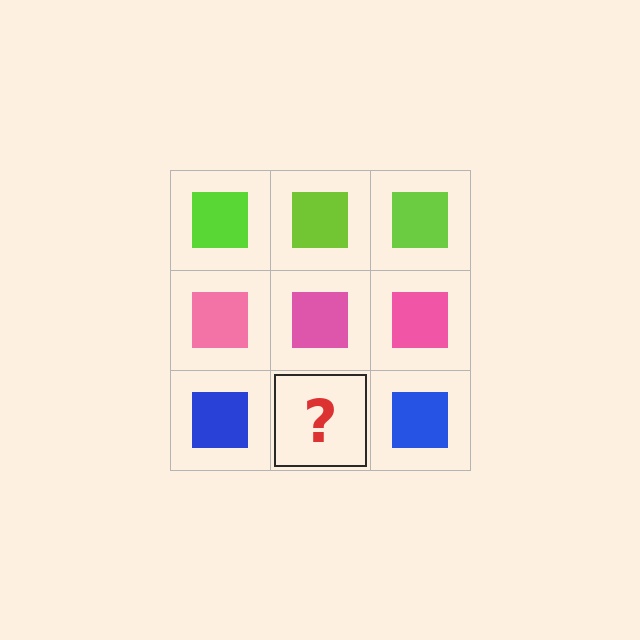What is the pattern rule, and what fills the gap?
The rule is that each row has a consistent color. The gap should be filled with a blue square.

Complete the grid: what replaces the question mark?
The question mark should be replaced with a blue square.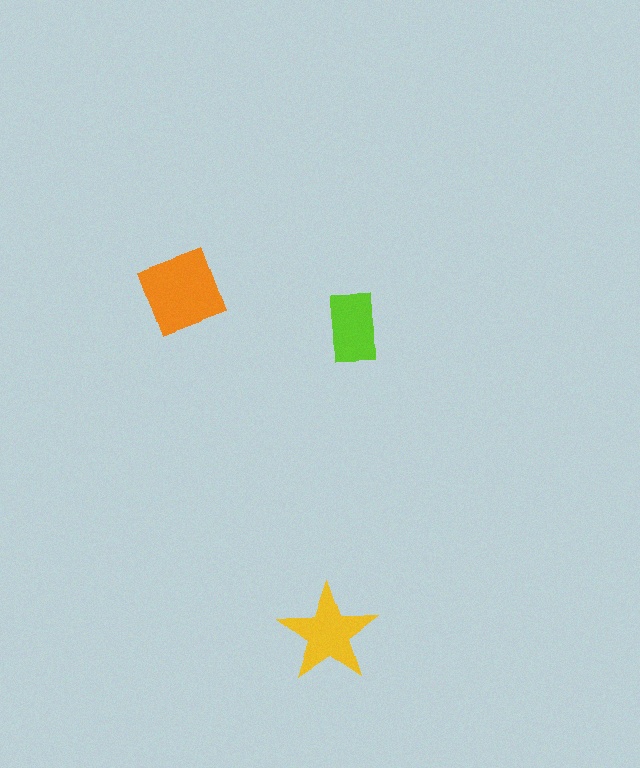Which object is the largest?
The orange diamond.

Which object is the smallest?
The lime rectangle.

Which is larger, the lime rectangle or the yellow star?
The yellow star.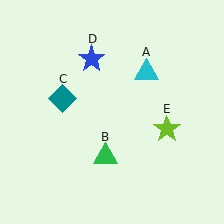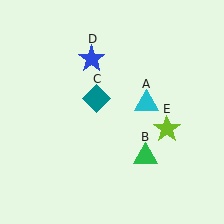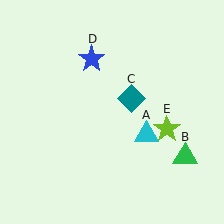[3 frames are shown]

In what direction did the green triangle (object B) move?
The green triangle (object B) moved right.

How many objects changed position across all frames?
3 objects changed position: cyan triangle (object A), green triangle (object B), teal diamond (object C).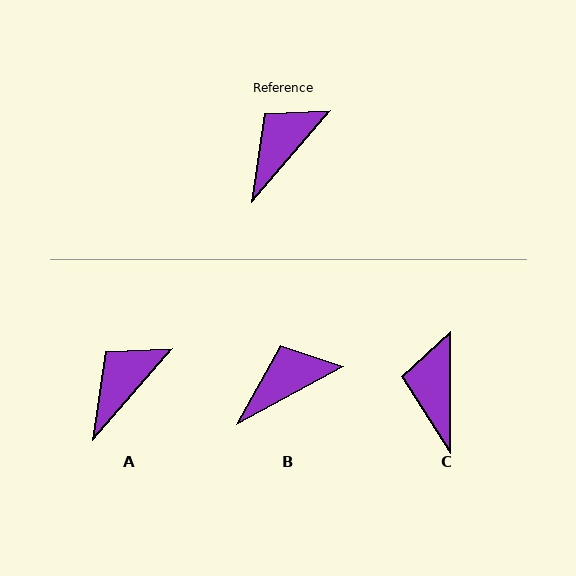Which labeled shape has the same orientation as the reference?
A.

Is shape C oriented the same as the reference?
No, it is off by about 41 degrees.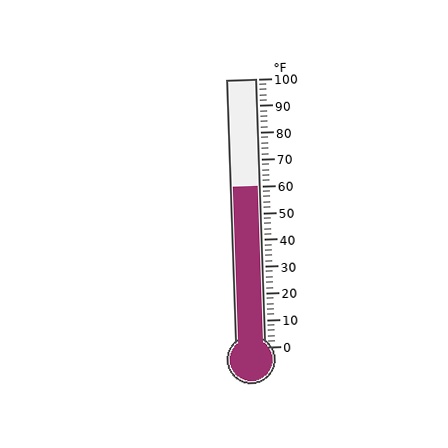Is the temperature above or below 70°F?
The temperature is below 70°F.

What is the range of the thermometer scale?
The thermometer scale ranges from 0°F to 100°F.